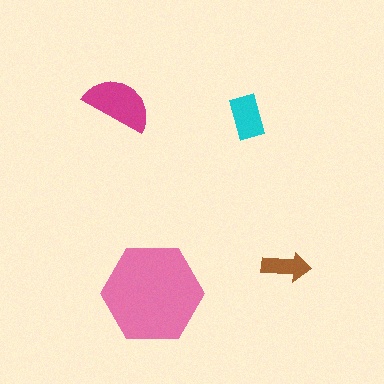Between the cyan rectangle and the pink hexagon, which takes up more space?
The pink hexagon.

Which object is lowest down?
The pink hexagon is bottommost.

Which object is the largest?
The pink hexagon.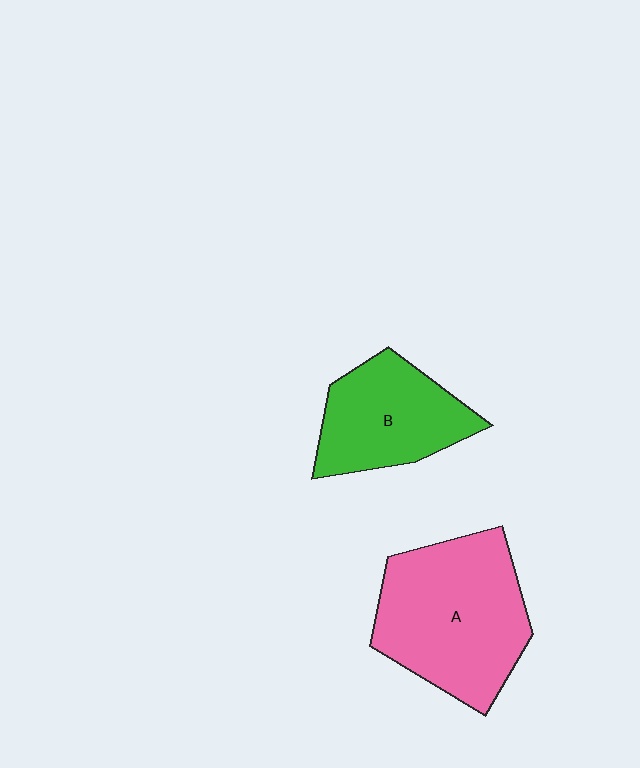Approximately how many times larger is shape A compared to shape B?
Approximately 1.5 times.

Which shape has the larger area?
Shape A (pink).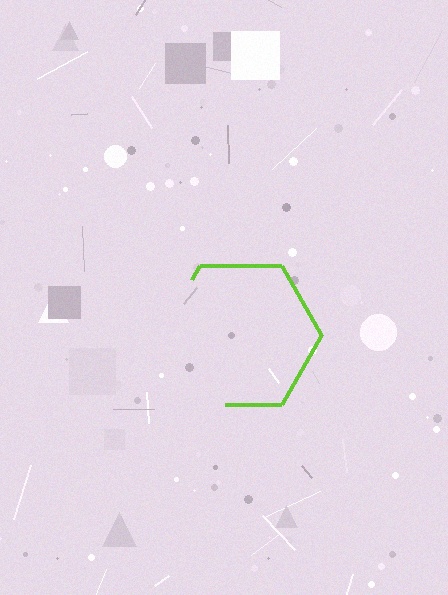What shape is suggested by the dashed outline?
The dashed outline suggests a hexagon.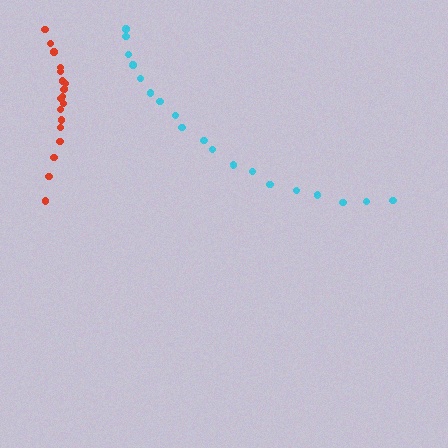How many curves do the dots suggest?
There are 2 distinct paths.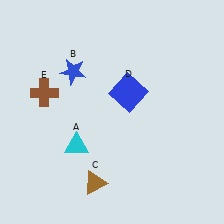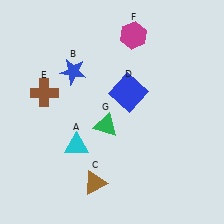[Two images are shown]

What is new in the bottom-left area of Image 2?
A green triangle (G) was added in the bottom-left area of Image 2.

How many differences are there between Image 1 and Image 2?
There are 2 differences between the two images.